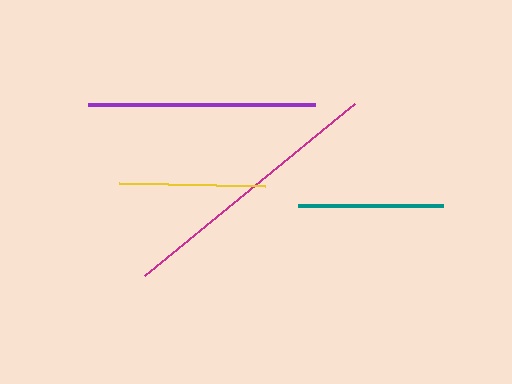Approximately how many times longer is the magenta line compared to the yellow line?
The magenta line is approximately 1.8 times the length of the yellow line.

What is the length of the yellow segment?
The yellow segment is approximately 147 pixels long.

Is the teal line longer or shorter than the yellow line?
The yellow line is longer than the teal line.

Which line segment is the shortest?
The teal line is the shortest at approximately 145 pixels.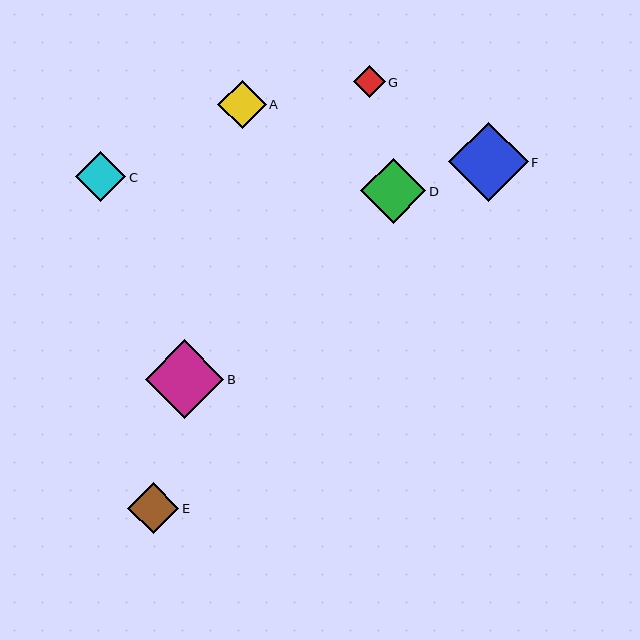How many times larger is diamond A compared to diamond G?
Diamond A is approximately 1.5 times the size of diamond G.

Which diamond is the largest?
Diamond F is the largest with a size of approximately 79 pixels.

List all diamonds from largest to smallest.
From largest to smallest: F, B, D, E, C, A, G.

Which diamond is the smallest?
Diamond G is the smallest with a size of approximately 32 pixels.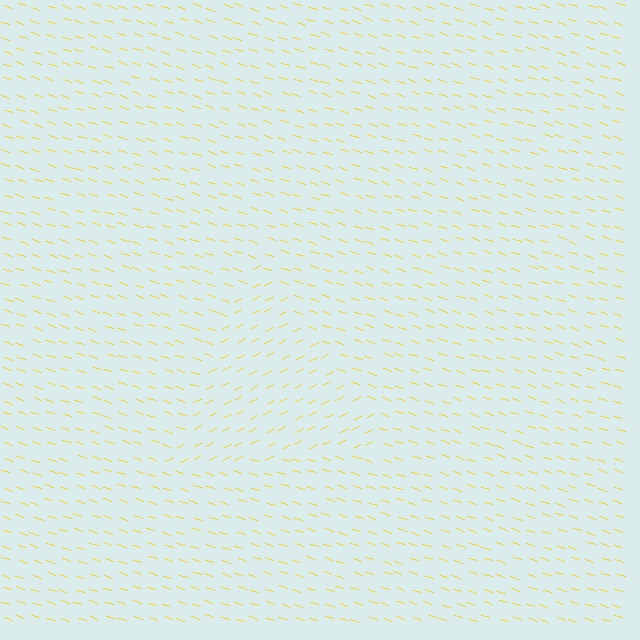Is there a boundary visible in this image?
Yes, there is a texture boundary formed by a change in line orientation.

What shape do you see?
I see a triangle.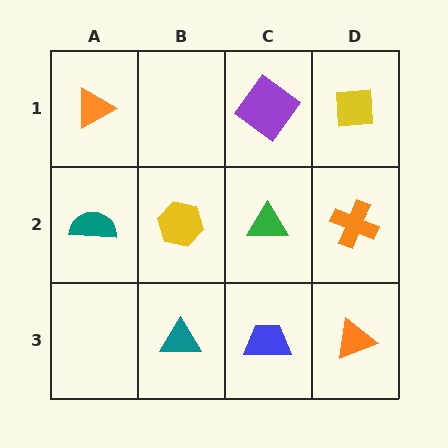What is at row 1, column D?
A yellow square.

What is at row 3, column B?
A teal triangle.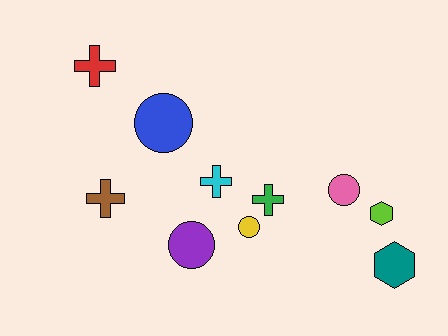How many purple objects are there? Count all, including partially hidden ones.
There is 1 purple object.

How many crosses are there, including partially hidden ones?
There are 4 crosses.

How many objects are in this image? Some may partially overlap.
There are 10 objects.